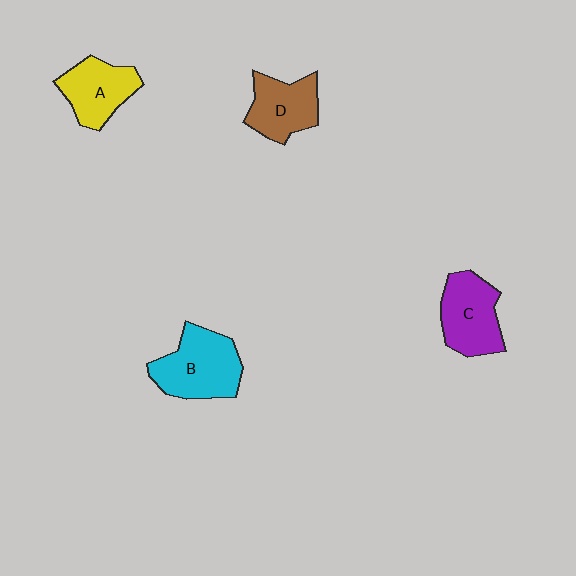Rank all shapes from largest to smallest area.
From largest to smallest: B (cyan), C (purple), A (yellow), D (brown).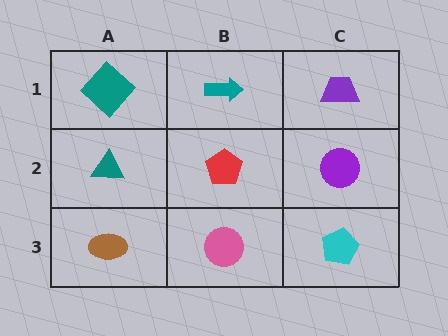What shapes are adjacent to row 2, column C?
A purple trapezoid (row 1, column C), a cyan pentagon (row 3, column C), a red pentagon (row 2, column B).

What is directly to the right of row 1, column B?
A purple trapezoid.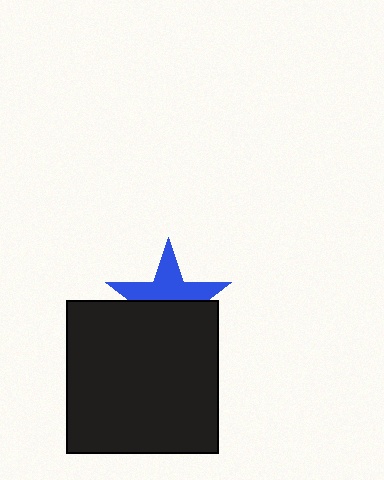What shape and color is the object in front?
The object in front is a black square.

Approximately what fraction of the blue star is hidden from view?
Roughly 51% of the blue star is hidden behind the black square.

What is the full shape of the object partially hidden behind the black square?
The partially hidden object is a blue star.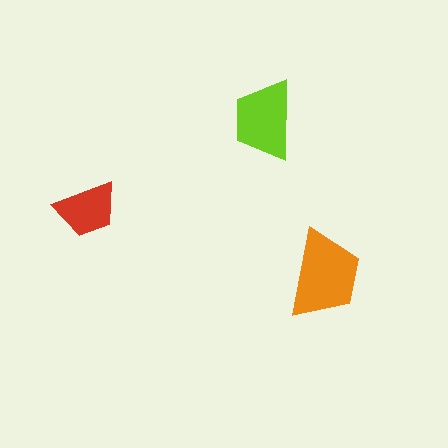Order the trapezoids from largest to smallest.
the orange one, the lime one, the red one.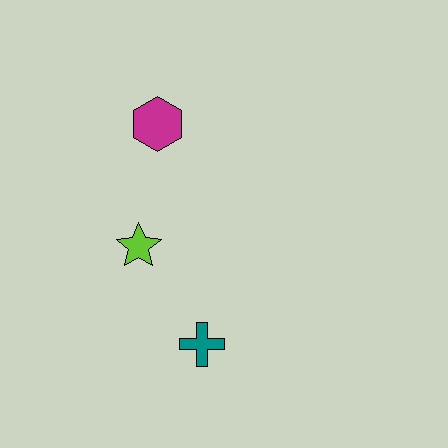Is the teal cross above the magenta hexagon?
No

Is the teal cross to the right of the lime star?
Yes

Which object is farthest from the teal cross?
The magenta hexagon is farthest from the teal cross.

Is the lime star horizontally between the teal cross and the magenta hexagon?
No